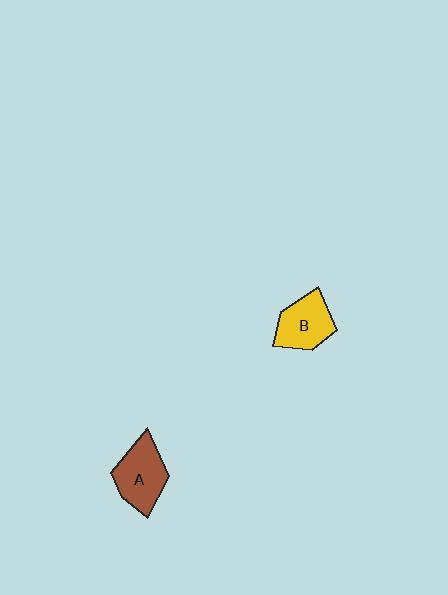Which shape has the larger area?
Shape A (brown).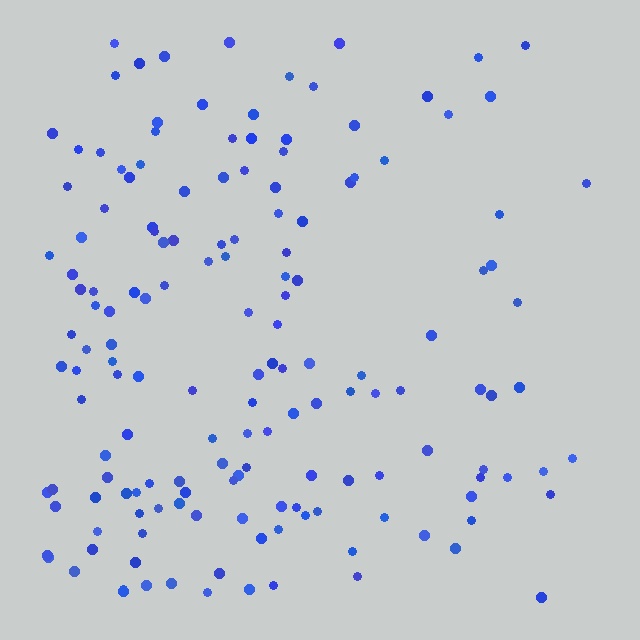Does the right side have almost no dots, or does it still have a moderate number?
Still a moderate number, just noticeably fewer than the left.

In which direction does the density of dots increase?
From right to left, with the left side densest.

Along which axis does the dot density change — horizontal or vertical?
Horizontal.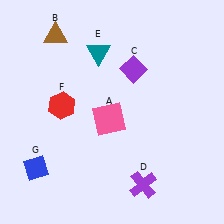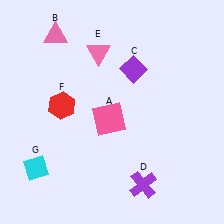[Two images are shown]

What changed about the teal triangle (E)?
In Image 1, E is teal. In Image 2, it changed to pink.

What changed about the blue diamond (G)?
In Image 1, G is blue. In Image 2, it changed to cyan.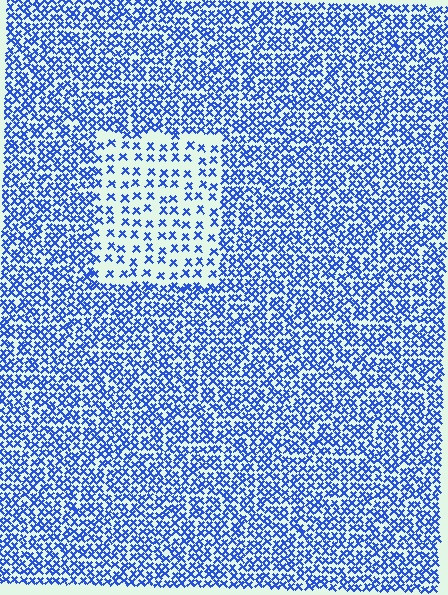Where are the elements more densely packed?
The elements are more densely packed outside the rectangle boundary.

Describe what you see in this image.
The image contains small blue elements arranged at two different densities. A rectangle-shaped region is visible where the elements are less densely packed than the surrounding area.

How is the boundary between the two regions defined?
The boundary is defined by a change in element density (approximately 2.3x ratio). All elements are the same color, size, and shape.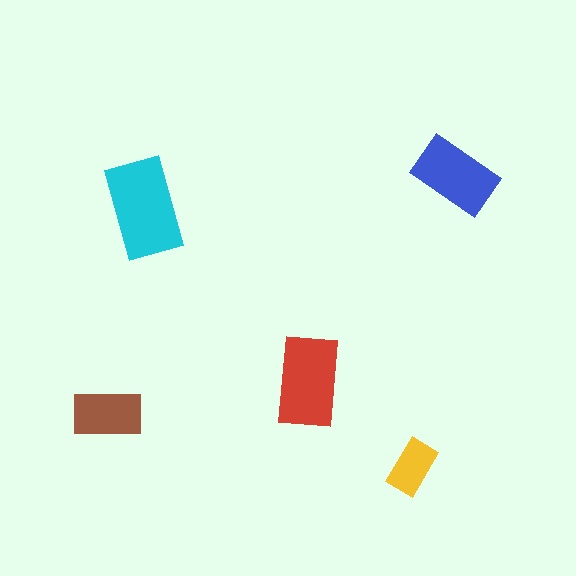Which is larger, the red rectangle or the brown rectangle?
The red one.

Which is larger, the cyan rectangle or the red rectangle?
The cyan one.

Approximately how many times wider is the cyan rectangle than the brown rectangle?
About 1.5 times wider.